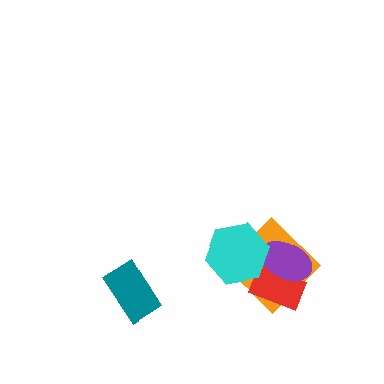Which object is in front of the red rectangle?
The purple ellipse is in front of the red rectangle.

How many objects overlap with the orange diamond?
3 objects overlap with the orange diamond.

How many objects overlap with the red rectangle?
2 objects overlap with the red rectangle.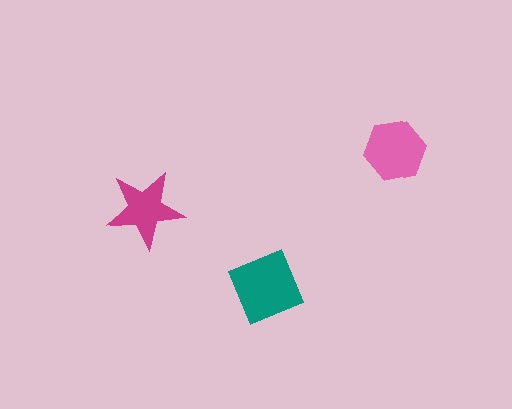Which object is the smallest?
The magenta star.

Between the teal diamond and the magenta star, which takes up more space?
The teal diamond.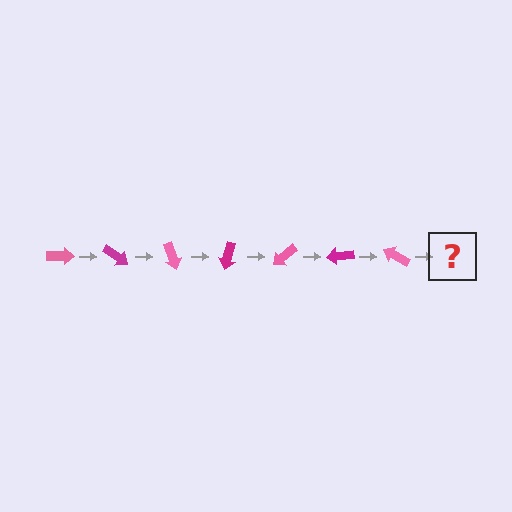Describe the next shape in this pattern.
It should be a magenta arrow, rotated 245 degrees from the start.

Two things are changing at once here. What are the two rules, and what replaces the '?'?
The two rules are that it rotates 35 degrees each step and the color cycles through pink and magenta. The '?' should be a magenta arrow, rotated 245 degrees from the start.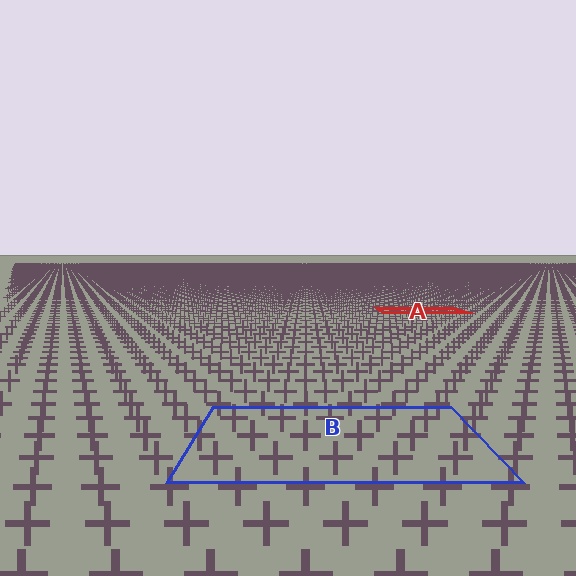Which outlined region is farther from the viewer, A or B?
Region A is farther from the viewer — the texture elements inside it appear smaller and more densely packed.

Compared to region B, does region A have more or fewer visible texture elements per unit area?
Region A has more texture elements per unit area — they are packed more densely because it is farther away.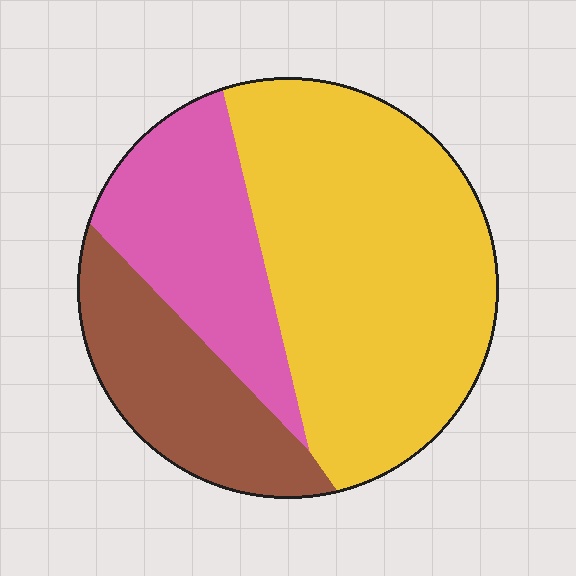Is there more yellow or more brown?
Yellow.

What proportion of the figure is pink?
Pink covers roughly 25% of the figure.